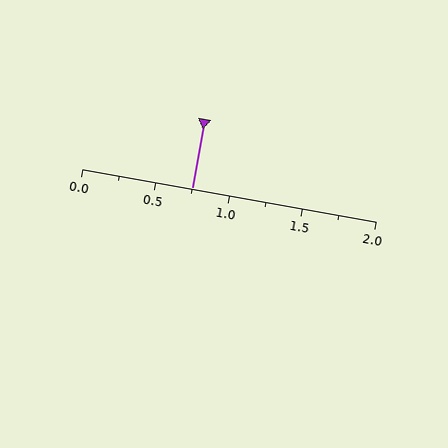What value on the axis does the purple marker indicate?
The marker indicates approximately 0.75.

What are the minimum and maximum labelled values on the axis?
The axis runs from 0.0 to 2.0.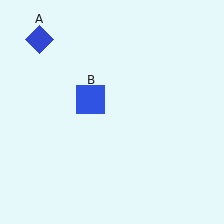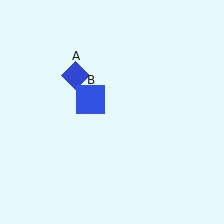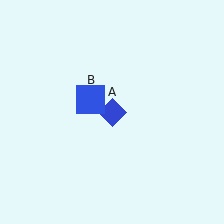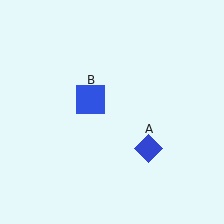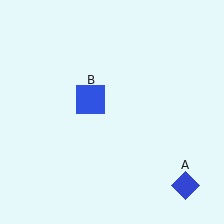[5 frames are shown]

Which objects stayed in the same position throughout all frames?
Blue square (object B) remained stationary.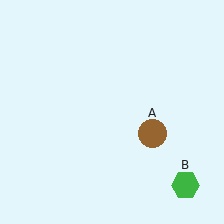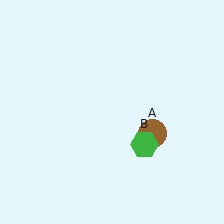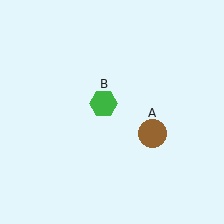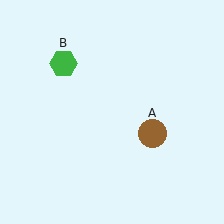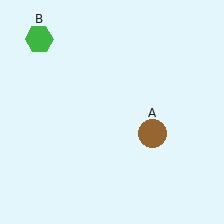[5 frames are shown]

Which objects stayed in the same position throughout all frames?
Brown circle (object A) remained stationary.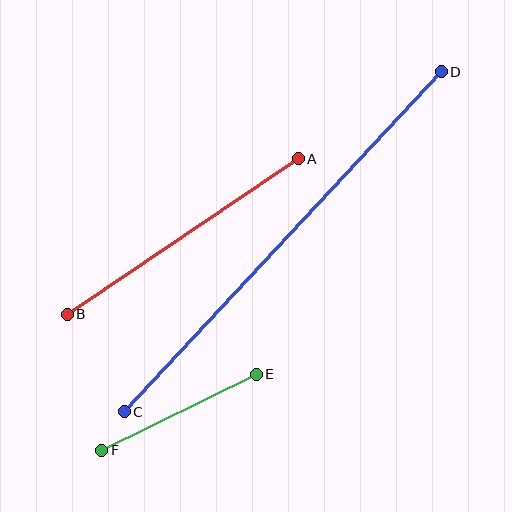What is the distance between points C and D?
The distance is approximately 465 pixels.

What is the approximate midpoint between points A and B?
The midpoint is at approximately (183, 236) pixels.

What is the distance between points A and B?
The distance is approximately 279 pixels.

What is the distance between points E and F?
The distance is approximately 173 pixels.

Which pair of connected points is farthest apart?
Points C and D are farthest apart.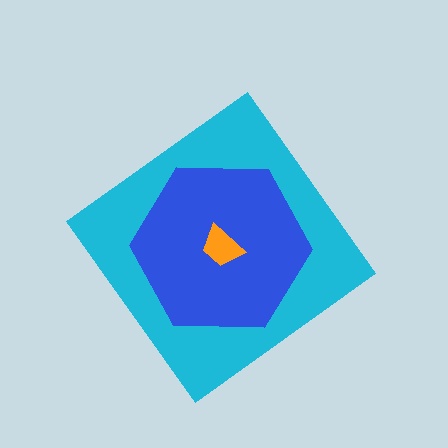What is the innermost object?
The orange trapezoid.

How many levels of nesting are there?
3.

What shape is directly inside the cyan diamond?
The blue hexagon.